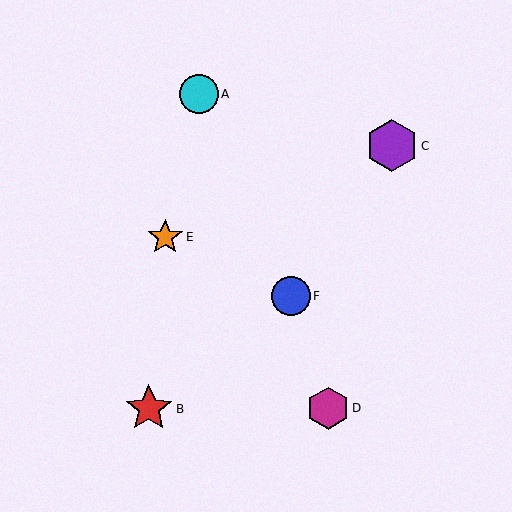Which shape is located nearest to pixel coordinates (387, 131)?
The purple hexagon (labeled C) at (392, 146) is nearest to that location.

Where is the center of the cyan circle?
The center of the cyan circle is at (199, 94).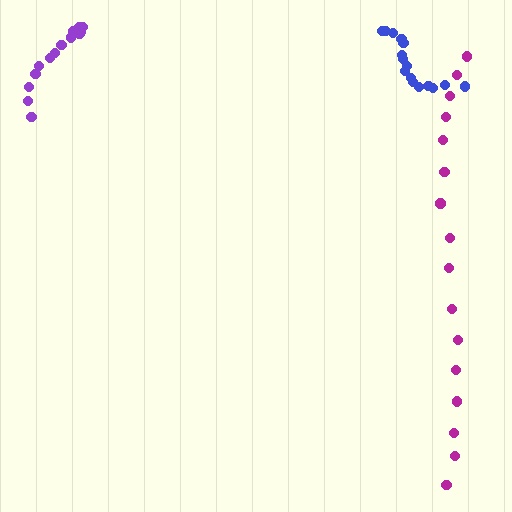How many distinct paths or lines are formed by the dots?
There are 3 distinct paths.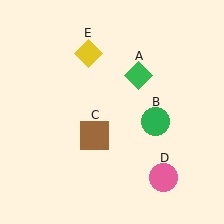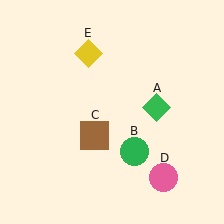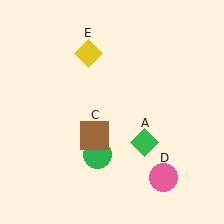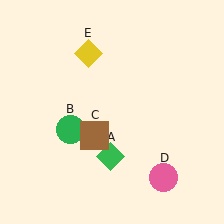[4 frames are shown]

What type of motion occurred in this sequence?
The green diamond (object A), green circle (object B) rotated clockwise around the center of the scene.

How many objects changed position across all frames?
2 objects changed position: green diamond (object A), green circle (object B).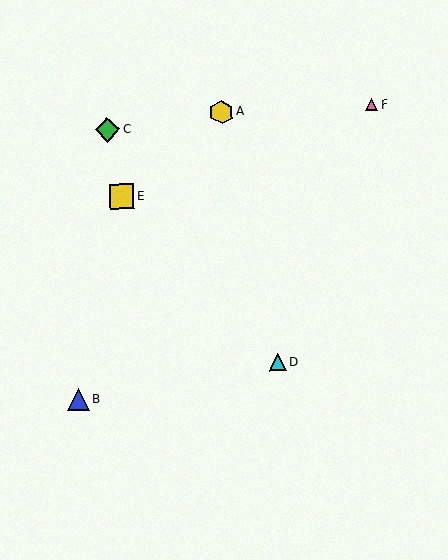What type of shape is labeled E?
Shape E is a yellow square.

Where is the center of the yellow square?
The center of the yellow square is at (122, 196).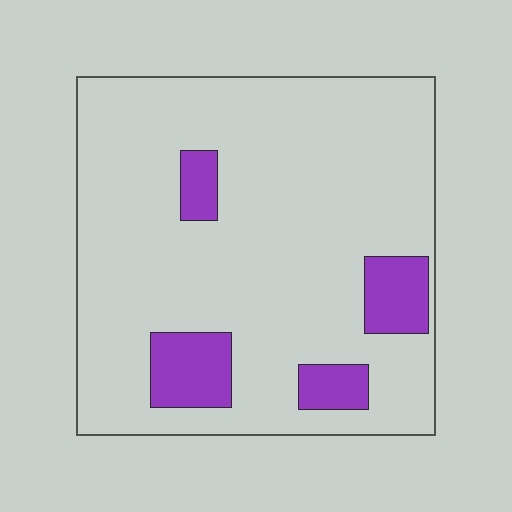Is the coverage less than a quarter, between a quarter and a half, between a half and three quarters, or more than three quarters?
Less than a quarter.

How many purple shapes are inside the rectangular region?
4.